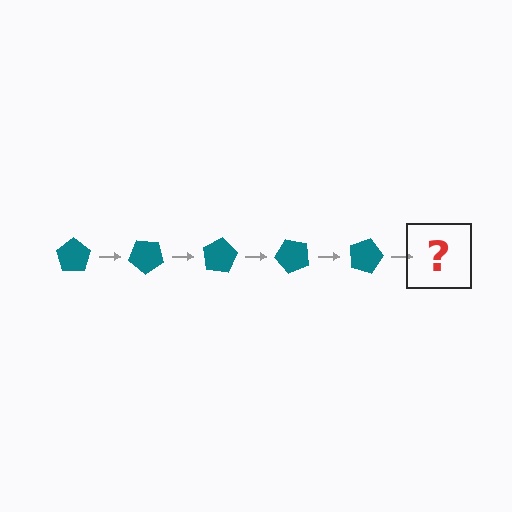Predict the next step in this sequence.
The next step is a teal pentagon rotated 200 degrees.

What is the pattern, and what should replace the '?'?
The pattern is that the pentagon rotates 40 degrees each step. The '?' should be a teal pentagon rotated 200 degrees.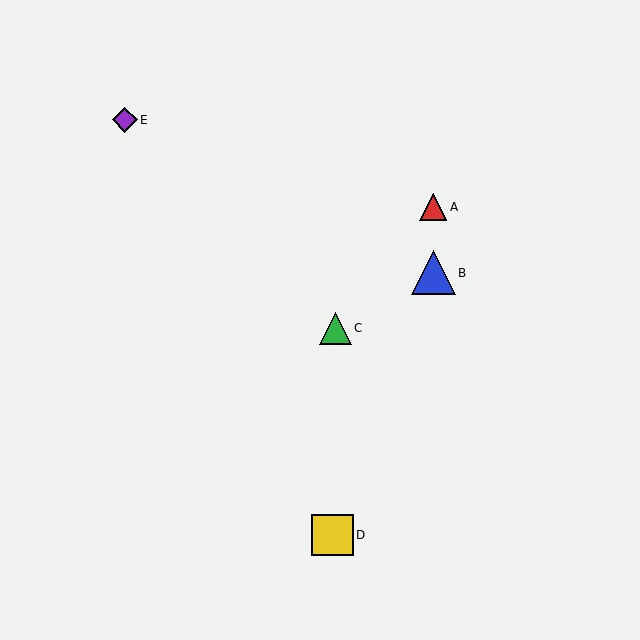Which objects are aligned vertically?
Objects A, B are aligned vertically.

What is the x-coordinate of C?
Object C is at x≈335.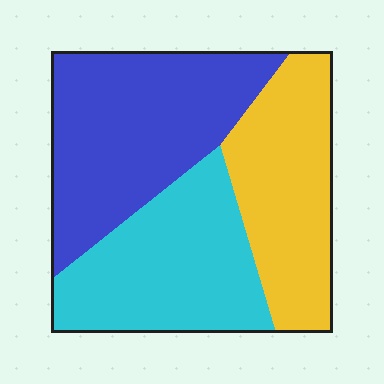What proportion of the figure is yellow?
Yellow covers around 30% of the figure.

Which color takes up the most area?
Blue, at roughly 40%.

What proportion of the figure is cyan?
Cyan takes up between a quarter and a half of the figure.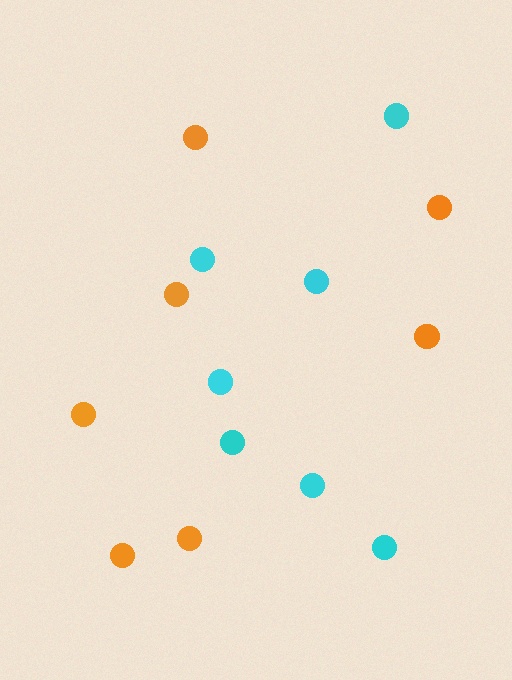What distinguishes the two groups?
There are 2 groups: one group of cyan circles (7) and one group of orange circles (7).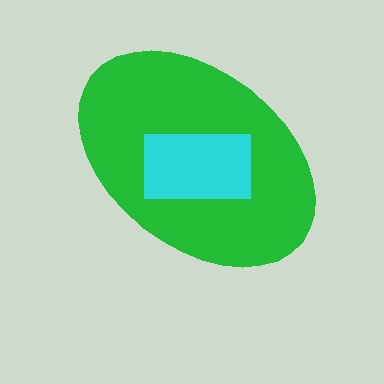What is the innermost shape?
The cyan rectangle.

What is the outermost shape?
The green ellipse.